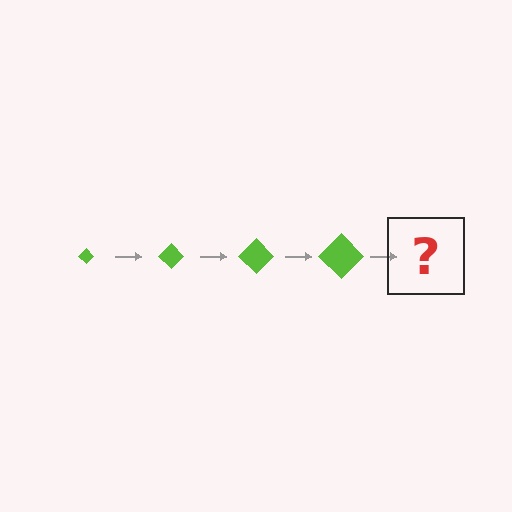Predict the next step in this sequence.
The next step is a lime diamond, larger than the previous one.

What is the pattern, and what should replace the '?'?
The pattern is that the diamond gets progressively larger each step. The '?' should be a lime diamond, larger than the previous one.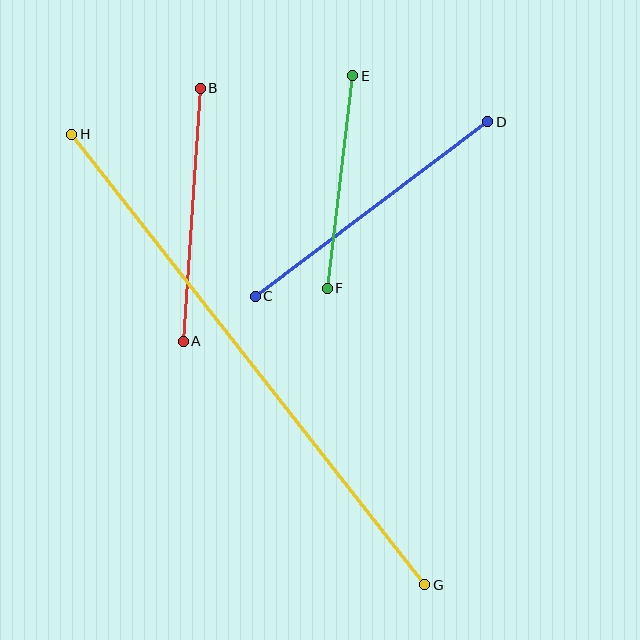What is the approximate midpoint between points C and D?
The midpoint is at approximately (371, 209) pixels.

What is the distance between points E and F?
The distance is approximately 214 pixels.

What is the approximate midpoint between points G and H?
The midpoint is at approximately (248, 359) pixels.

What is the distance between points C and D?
The distance is approximately 290 pixels.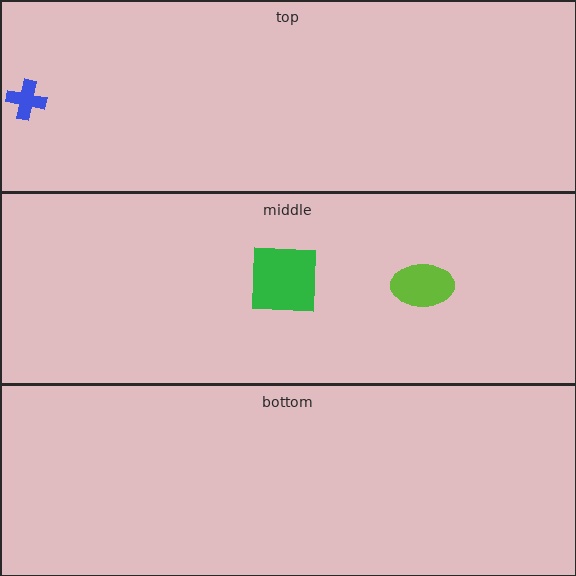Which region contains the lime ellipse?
The middle region.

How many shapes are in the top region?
1.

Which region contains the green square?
The middle region.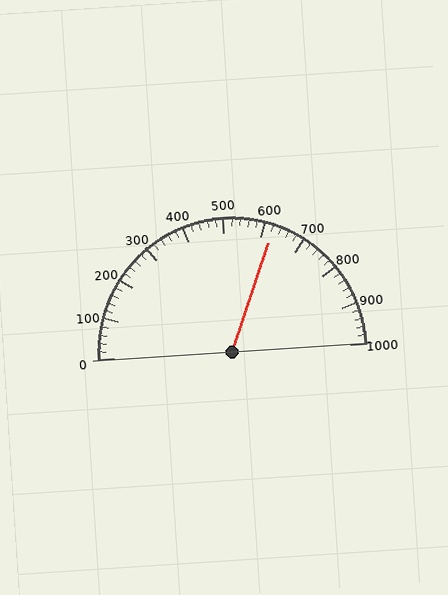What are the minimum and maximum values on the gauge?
The gauge ranges from 0 to 1000.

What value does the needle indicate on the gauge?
The needle indicates approximately 620.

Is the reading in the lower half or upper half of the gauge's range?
The reading is in the upper half of the range (0 to 1000).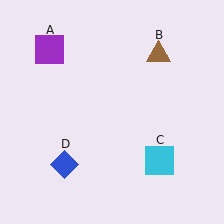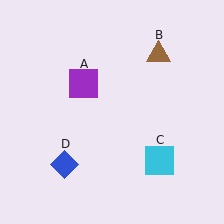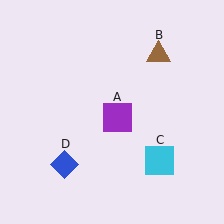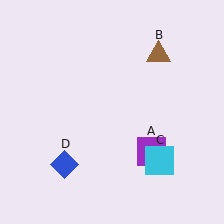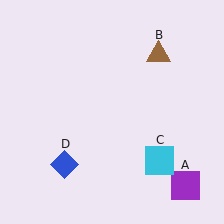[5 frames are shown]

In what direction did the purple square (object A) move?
The purple square (object A) moved down and to the right.